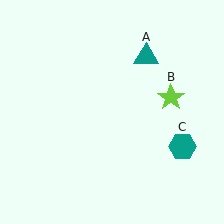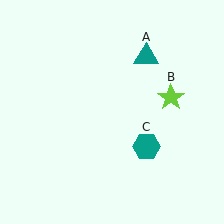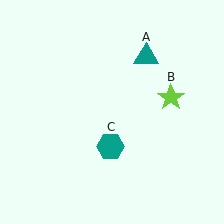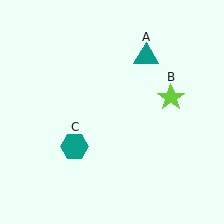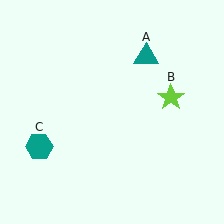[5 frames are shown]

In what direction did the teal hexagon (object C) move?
The teal hexagon (object C) moved left.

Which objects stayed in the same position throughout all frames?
Teal triangle (object A) and lime star (object B) remained stationary.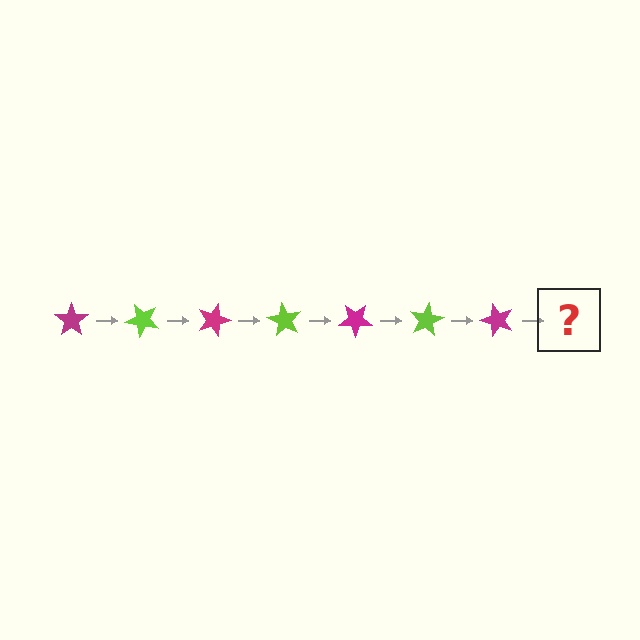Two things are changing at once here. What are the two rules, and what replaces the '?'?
The two rules are that it rotates 45 degrees each step and the color cycles through magenta and lime. The '?' should be a lime star, rotated 315 degrees from the start.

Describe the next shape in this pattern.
It should be a lime star, rotated 315 degrees from the start.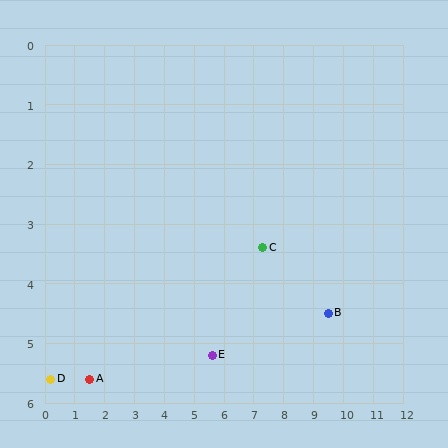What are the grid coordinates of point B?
Point B is at approximately (9.5, 4.5).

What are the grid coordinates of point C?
Point C is at approximately (7.3, 3.4).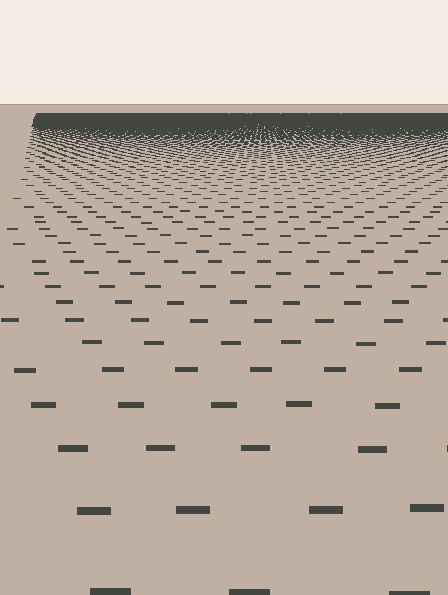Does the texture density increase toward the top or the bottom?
Density increases toward the top.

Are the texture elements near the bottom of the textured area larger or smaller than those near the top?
Larger. Near the bottom, elements are closer to the viewer and appear at a bigger on-screen size.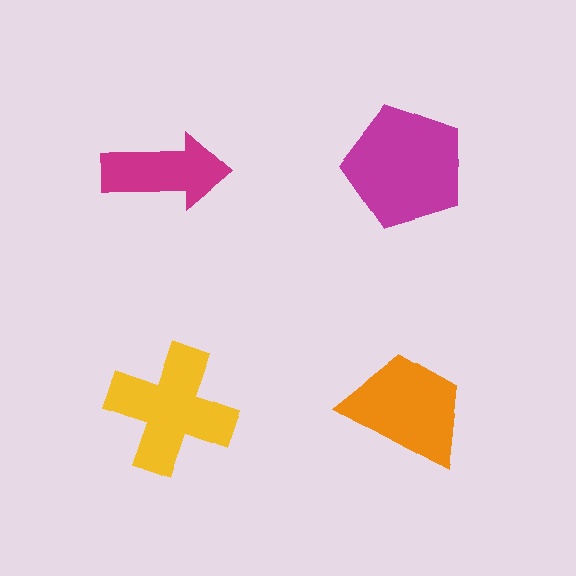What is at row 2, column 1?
A yellow cross.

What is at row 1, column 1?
A magenta arrow.